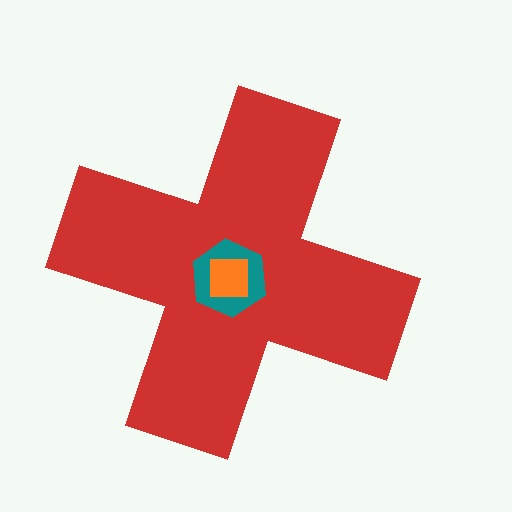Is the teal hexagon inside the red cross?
Yes.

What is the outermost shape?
The red cross.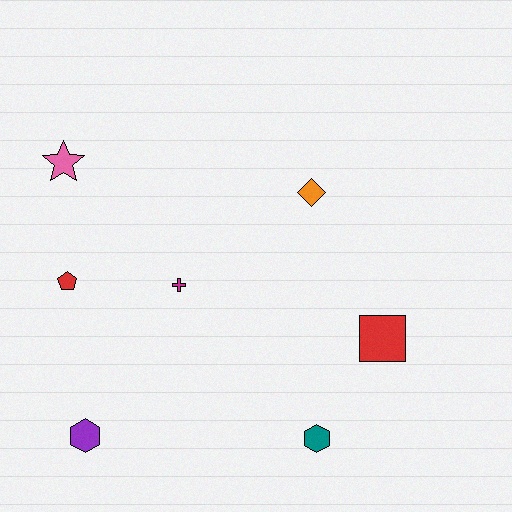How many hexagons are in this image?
There are 2 hexagons.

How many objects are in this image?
There are 7 objects.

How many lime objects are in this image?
There are no lime objects.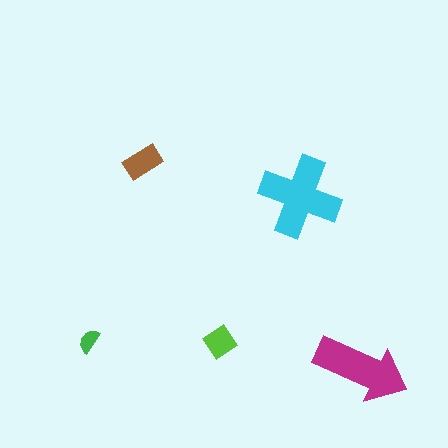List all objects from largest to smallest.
The cyan cross, the magenta arrow, the brown rectangle, the lime diamond, the green semicircle.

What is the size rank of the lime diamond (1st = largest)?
4th.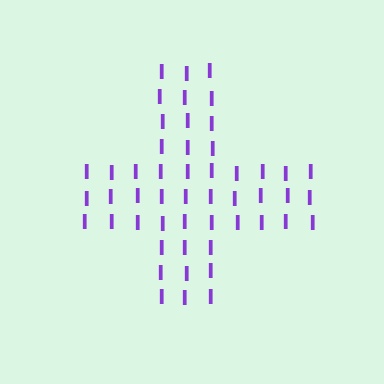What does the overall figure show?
The overall figure shows a cross.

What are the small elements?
The small elements are letter I's.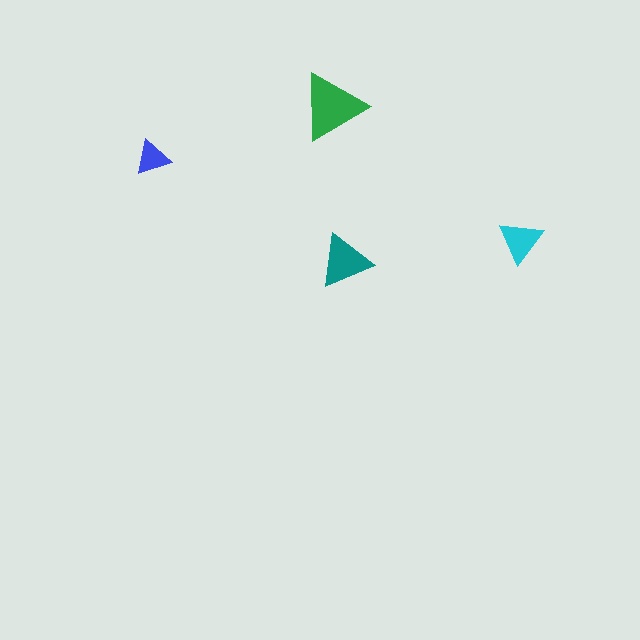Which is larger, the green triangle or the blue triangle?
The green one.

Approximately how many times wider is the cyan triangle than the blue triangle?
About 1.5 times wider.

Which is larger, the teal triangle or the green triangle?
The green one.